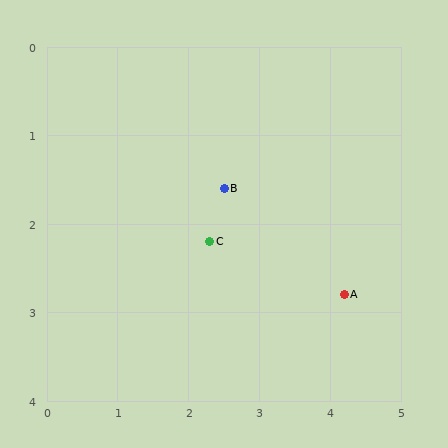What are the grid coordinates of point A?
Point A is at approximately (4.2, 2.8).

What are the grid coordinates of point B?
Point B is at approximately (2.5, 1.6).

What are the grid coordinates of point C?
Point C is at approximately (2.3, 2.2).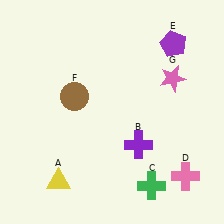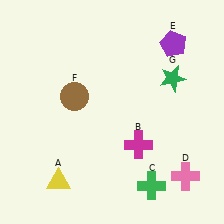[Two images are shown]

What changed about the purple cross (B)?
In Image 1, B is purple. In Image 2, it changed to magenta.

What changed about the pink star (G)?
In Image 1, G is pink. In Image 2, it changed to green.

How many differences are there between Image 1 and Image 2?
There are 2 differences between the two images.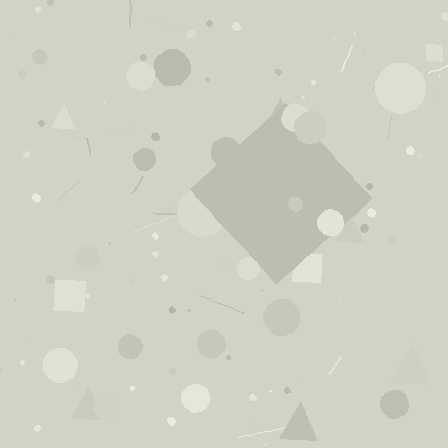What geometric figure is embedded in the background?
A diamond is embedded in the background.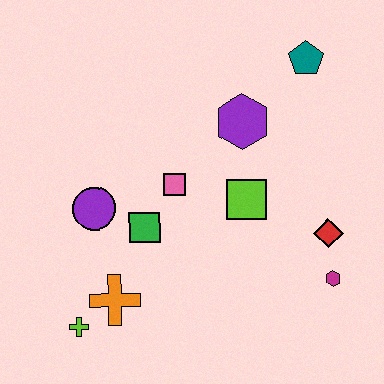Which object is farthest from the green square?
The teal pentagon is farthest from the green square.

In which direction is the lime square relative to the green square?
The lime square is to the right of the green square.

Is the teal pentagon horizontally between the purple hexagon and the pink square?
No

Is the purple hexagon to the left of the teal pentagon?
Yes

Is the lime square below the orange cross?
No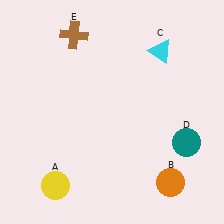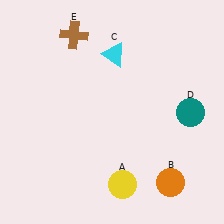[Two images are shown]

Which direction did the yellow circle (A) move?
The yellow circle (A) moved right.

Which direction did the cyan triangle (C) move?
The cyan triangle (C) moved left.